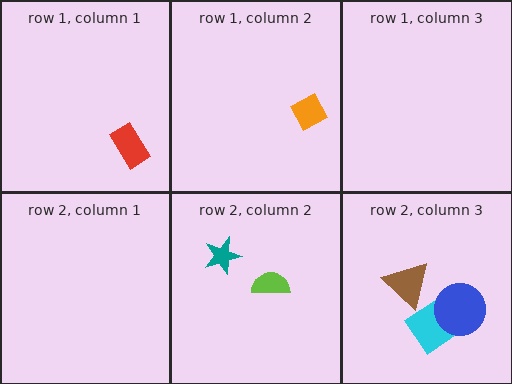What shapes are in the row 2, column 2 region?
The lime semicircle, the teal star.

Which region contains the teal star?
The row 2, column 2 region.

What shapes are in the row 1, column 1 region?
The red rectangle.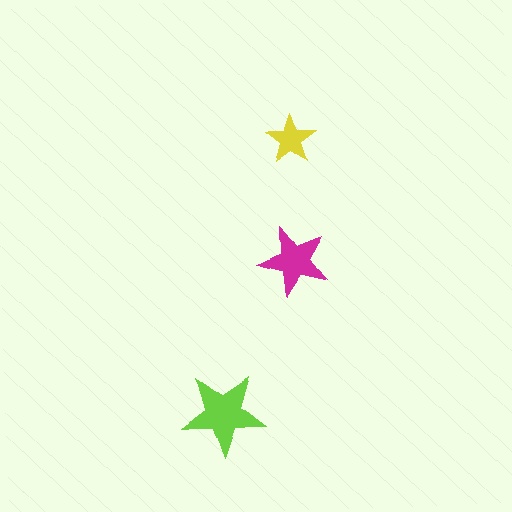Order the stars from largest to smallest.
the lime one, the magenta one, the yellow one.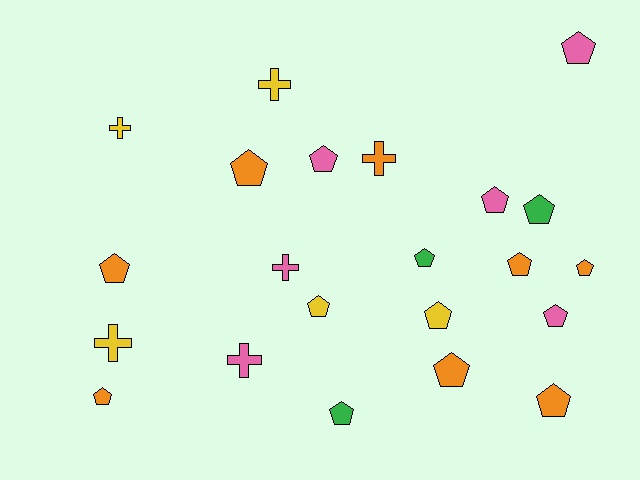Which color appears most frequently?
Orange, with 8 objects.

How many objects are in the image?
There are 22 objects.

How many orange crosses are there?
There is 1 orange cross.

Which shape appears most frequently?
Pentagon, with 16 objects.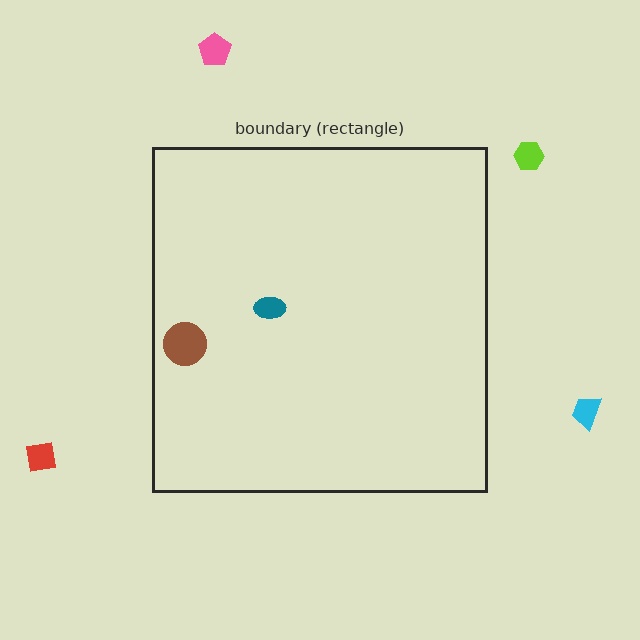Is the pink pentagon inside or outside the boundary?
Outside.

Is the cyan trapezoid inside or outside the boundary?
Outside.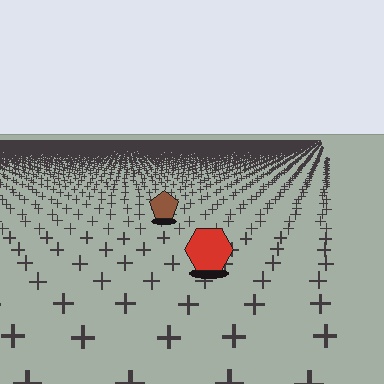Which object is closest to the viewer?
The red hexagon is closest. The texture marks near it are larger and more spread out.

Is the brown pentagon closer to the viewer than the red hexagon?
No. The red hexagon is closer — you can tell from the texture gradient: the ground texture is coarser near it.